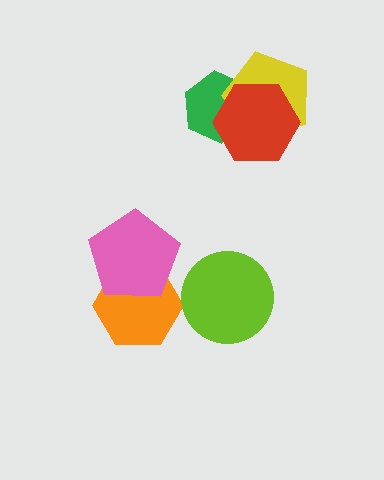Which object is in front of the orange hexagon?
The pink pentagon is in front of the orange hexagon.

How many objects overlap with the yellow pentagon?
2 objects overlap with the yellow pentagon.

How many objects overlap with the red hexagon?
2 objects overlap with the red hexagon.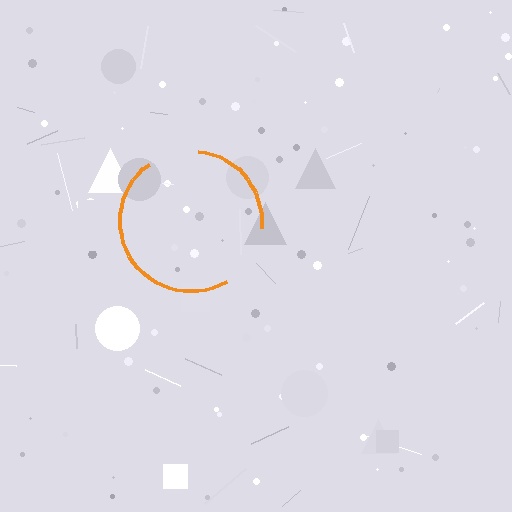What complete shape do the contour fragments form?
The contour fragments form a circle.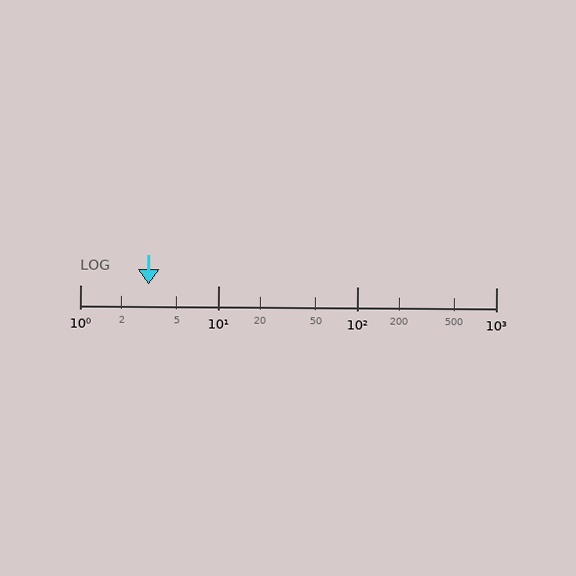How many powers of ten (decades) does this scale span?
The scale spans 3 decades, from 1 to 1000.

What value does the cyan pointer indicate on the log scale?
The pointer indicates approximately 3.1.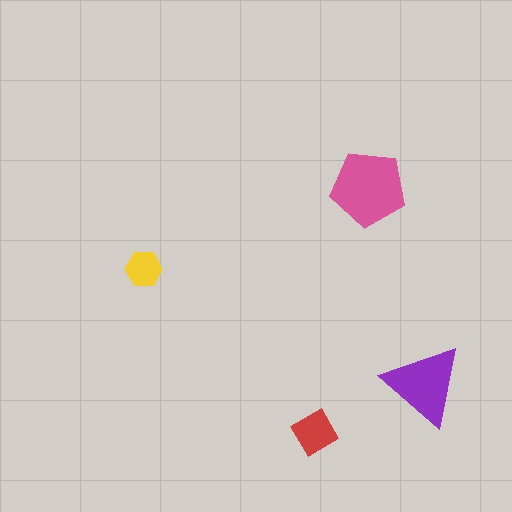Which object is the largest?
The pink pentagon.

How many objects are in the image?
There are 4 objects in the image.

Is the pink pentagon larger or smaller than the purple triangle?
Larger.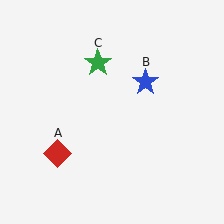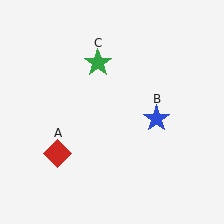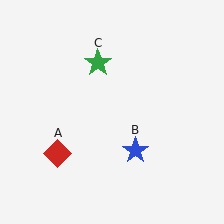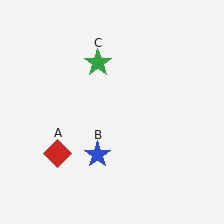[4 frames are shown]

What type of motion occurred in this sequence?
The blue star (object B) rotated clockwise around the center of the scene.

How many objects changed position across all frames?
1 object changed position: blue star (object B).